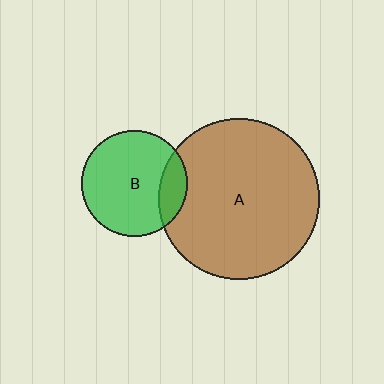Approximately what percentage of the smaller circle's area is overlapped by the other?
Approximately 20%.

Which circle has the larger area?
Circle A (brown).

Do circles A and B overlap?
Yes.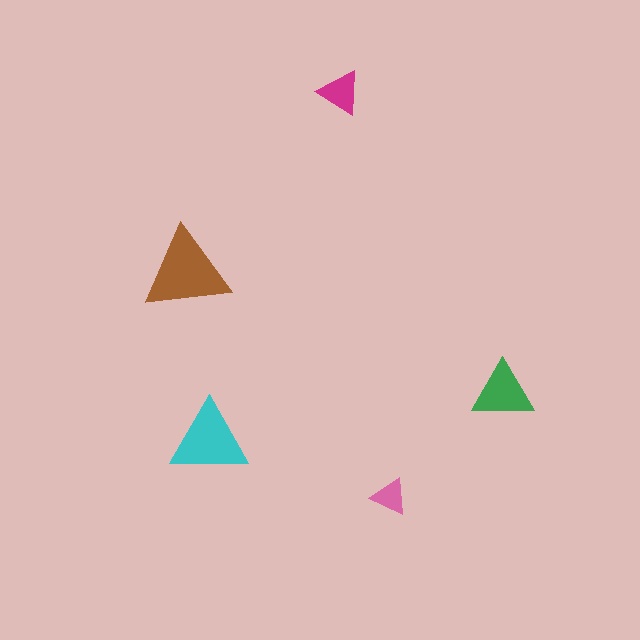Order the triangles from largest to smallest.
the brown one, the cyan one, the green one, the magenta one, the pink one.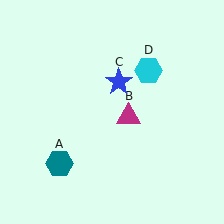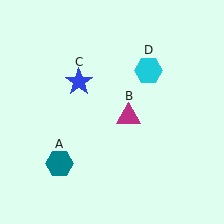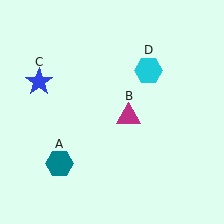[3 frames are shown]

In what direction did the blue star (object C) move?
The blue star (object C) moved left.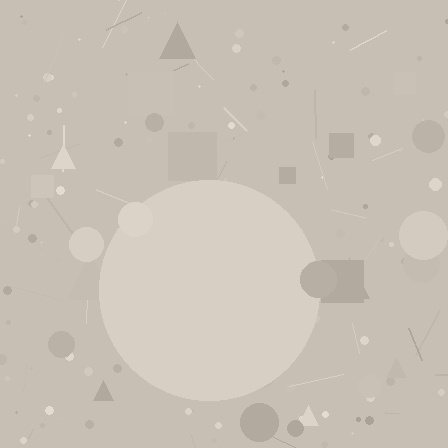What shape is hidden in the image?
A circle is hidden in the image.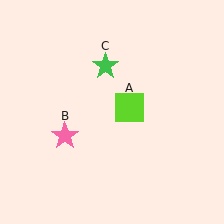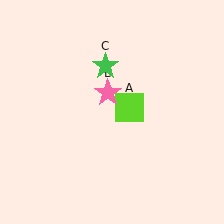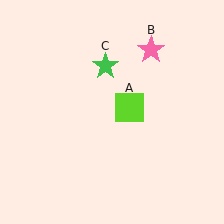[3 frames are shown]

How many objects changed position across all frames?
1 object changed position: pink star (object B).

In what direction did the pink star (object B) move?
The pink star (object B) moved up and to the right.